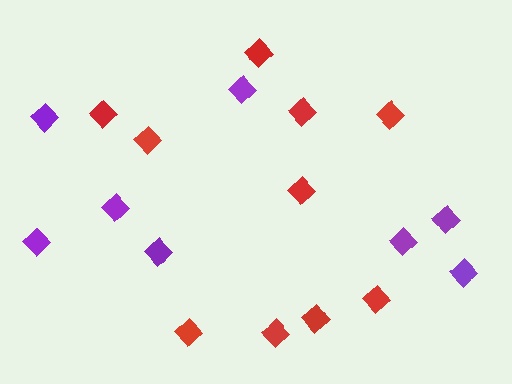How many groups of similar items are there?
There are 2 groups: one group of red diamonds (10) and one group of purple diamonds (8).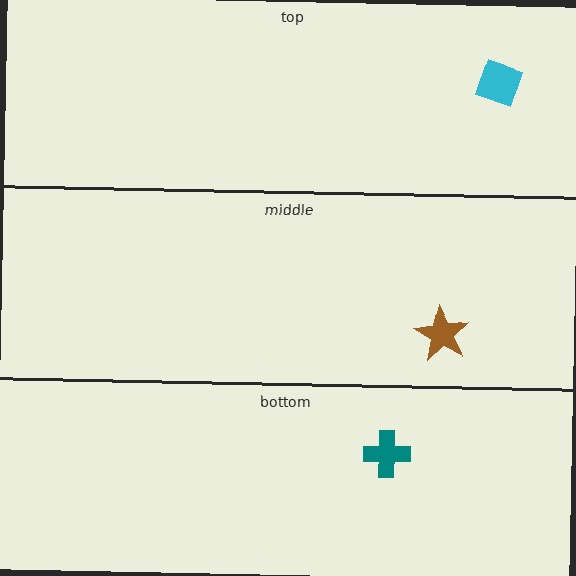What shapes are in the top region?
The cyan diamond.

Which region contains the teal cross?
The bottom region.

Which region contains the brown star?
The middle region.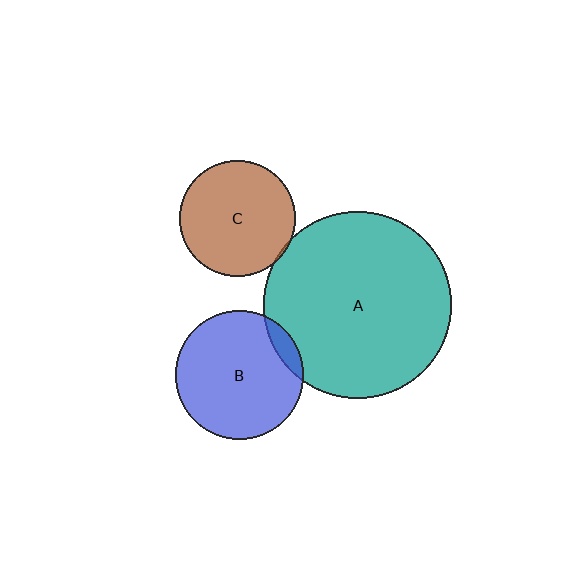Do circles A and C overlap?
Yes.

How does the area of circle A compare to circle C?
Approximately 2.6 times.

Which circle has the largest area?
Circle A (teal).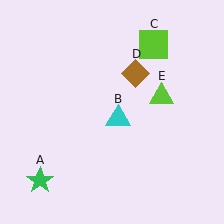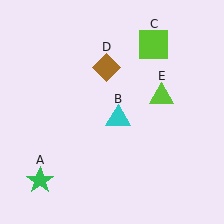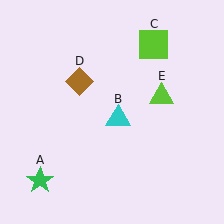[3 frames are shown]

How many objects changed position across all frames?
1 object changed position: brown diamond (object D).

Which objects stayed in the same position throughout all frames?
Green star (object A) and cyan triangle (object B) and lime square (object C) and lime triangle (object E) remained stationary.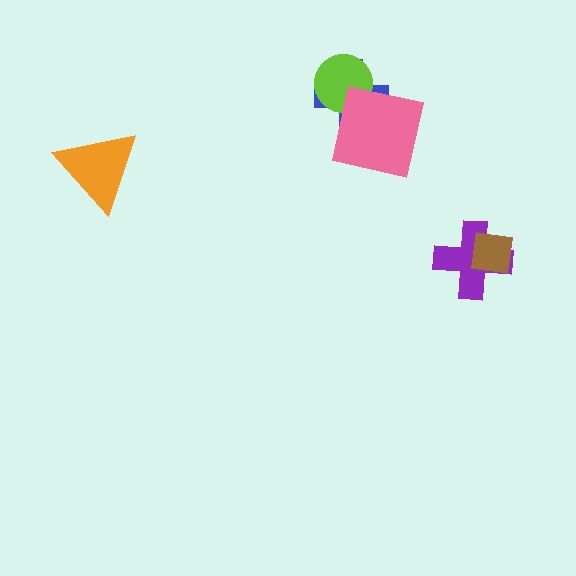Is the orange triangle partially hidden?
No, no other shape covers it.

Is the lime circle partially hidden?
Yes, it is partially covered by another shape.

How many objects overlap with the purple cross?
1 object overlaps with the purple cross.